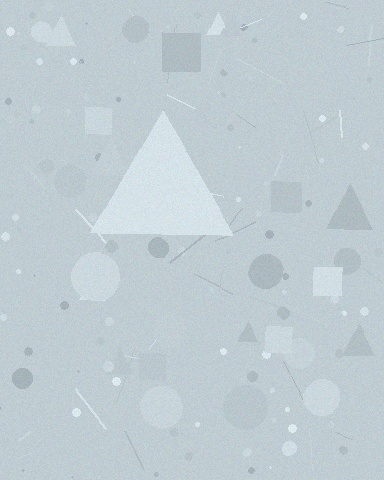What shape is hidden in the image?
A triangle is hidden in the image.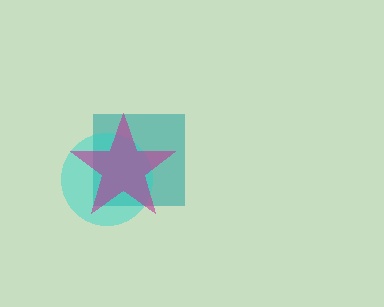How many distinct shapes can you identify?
There are 3 distinct shapes: a teal square, a cyan circle, a magenta star.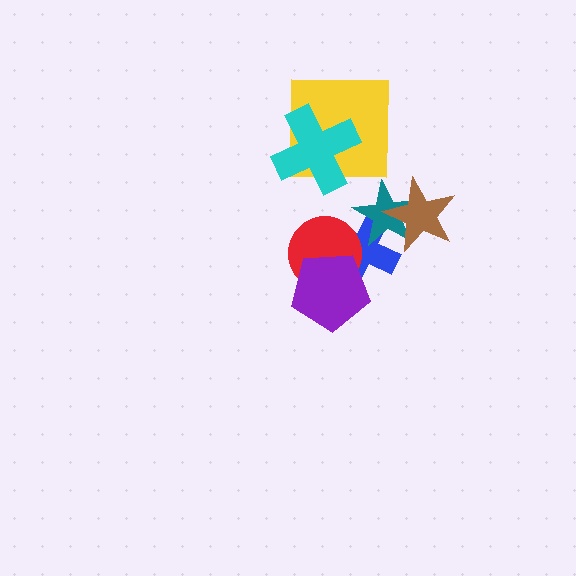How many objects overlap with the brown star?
2 objects overlap with the brown star.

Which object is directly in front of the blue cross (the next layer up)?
The red circle is directly in front of the blue cross.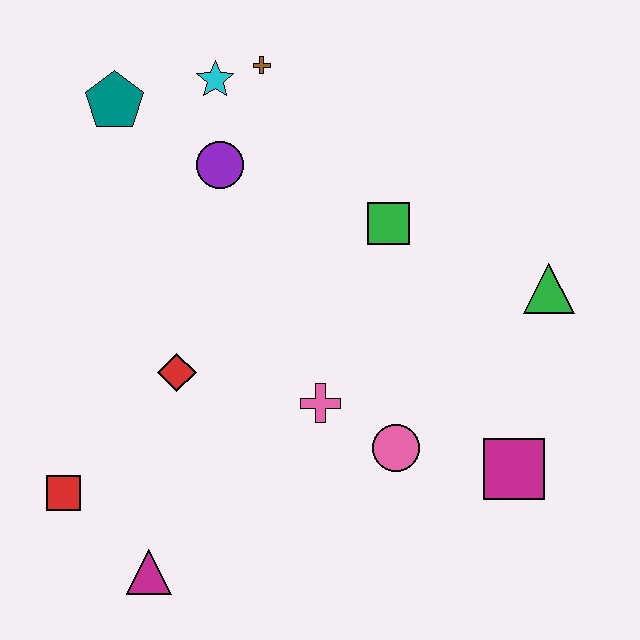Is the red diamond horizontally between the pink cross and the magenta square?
No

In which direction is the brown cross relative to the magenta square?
The brown cross is above the magenta square.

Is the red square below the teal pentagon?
Yes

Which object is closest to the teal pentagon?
The cyan star is closest to the teal pentagon.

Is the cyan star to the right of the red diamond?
Yes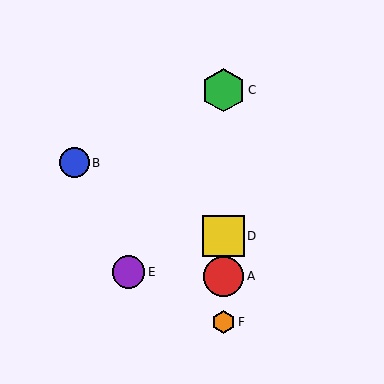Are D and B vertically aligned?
No, D is at x≈224 and B is at x≈74.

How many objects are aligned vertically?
4 objects (A, C, D, F) are aligned vertically.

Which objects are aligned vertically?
Objects A, C, D, F are aligned vertically.